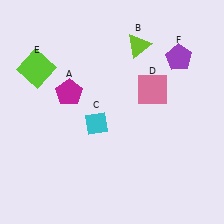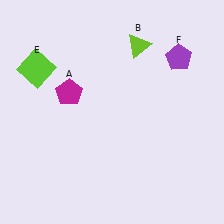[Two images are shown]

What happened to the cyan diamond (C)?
The cyan diamond (C) was removed in Image 2. It was in the bottom-left area of Image 1.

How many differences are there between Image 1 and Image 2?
There are 2 differences between the two images.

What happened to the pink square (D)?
The pink square (D) was removed in Image 2. It was in the top-right area of Image 1.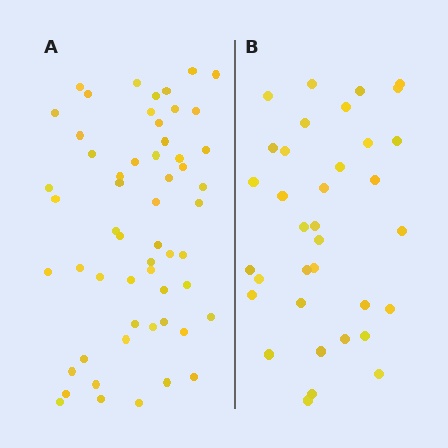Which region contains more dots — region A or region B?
Region A (the left region) has more dots.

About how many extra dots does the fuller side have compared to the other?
Region A has approximately 20 more dots than region B.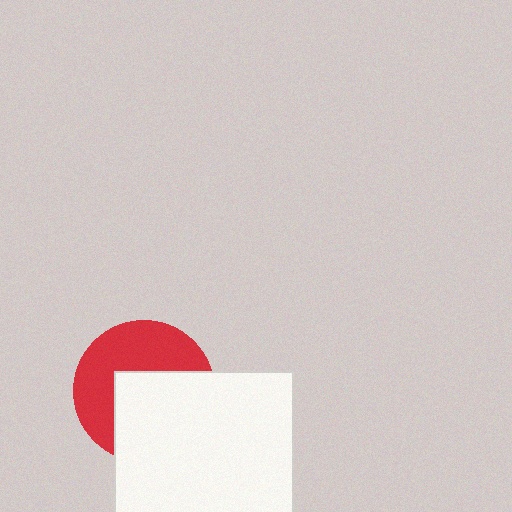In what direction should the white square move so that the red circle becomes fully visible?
The white square should move toward the lower-right. That is the shortest direction to clear the overlap and leave the red circle fully visible.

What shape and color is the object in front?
The object in front is a white square.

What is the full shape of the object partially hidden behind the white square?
The partially hidden object is a red circle.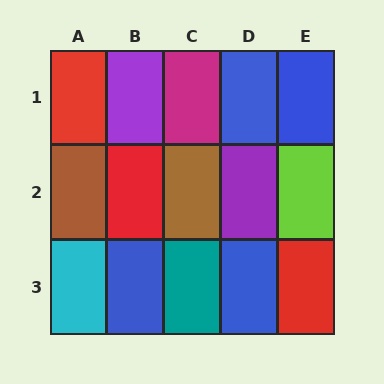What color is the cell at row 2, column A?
Brown.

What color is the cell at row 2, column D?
Purple.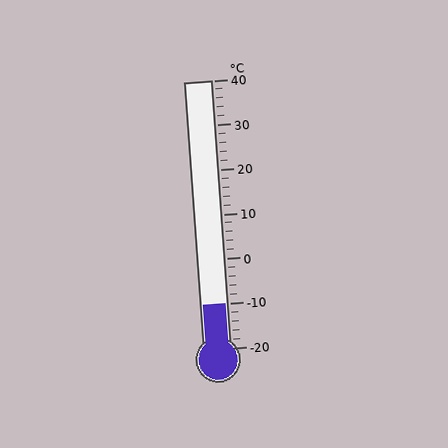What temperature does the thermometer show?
The thermometer shows approximately -10°C.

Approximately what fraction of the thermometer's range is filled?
The thermometer is filled to approximately 15% of its range.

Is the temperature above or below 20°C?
The temperature is below 20°C.